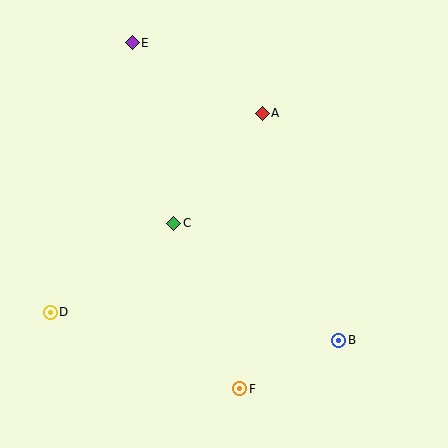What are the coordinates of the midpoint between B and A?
The midpoint between B and A is at (301, 227).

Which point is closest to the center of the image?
Point C at (174, 223) is closest to the center.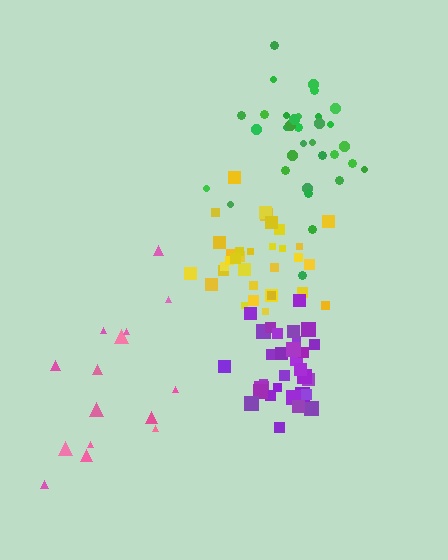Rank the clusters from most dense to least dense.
purple, yellow, green, pink.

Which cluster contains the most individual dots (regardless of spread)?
Yellow (34).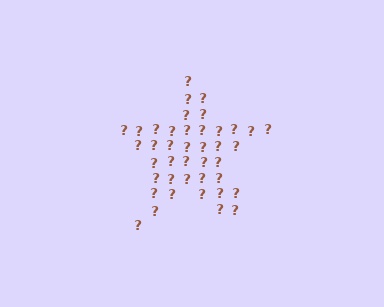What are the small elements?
The small elements are question marks.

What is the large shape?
The large shape is a star.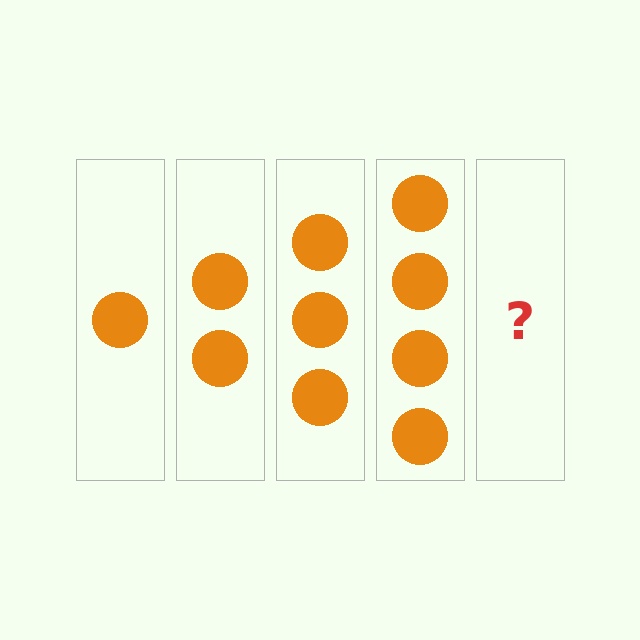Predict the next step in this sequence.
The next step is 5 circles.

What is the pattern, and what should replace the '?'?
The pattern is that each step adds one more circle. The '?' should be 5 circles.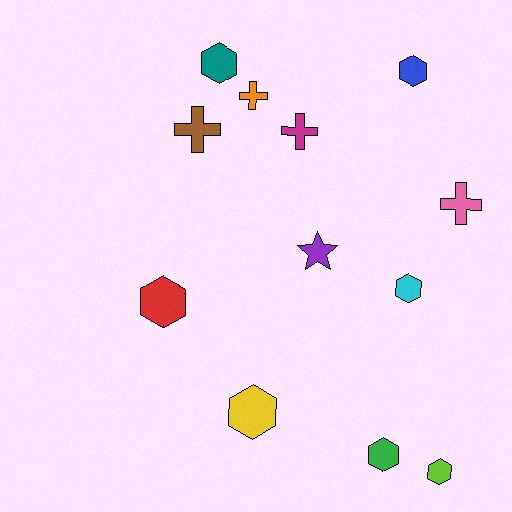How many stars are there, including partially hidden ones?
There is 1 star.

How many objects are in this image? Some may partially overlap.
There are 12 objects.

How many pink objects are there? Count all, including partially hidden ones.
There is 1 pink object.